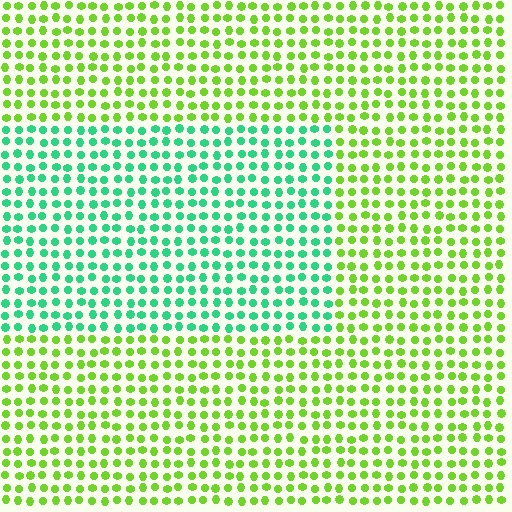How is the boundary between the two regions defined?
The boundary is defined purely by a slight shift in hue (about 55 degrees). Spacing, size, and orientation are identical on both sides.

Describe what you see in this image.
The image is filled with small lime elements in a uniform arrangement. A rectangle-shaped region is visible where the elements are tinted to a slightly different hue, forming a subtle color boundary.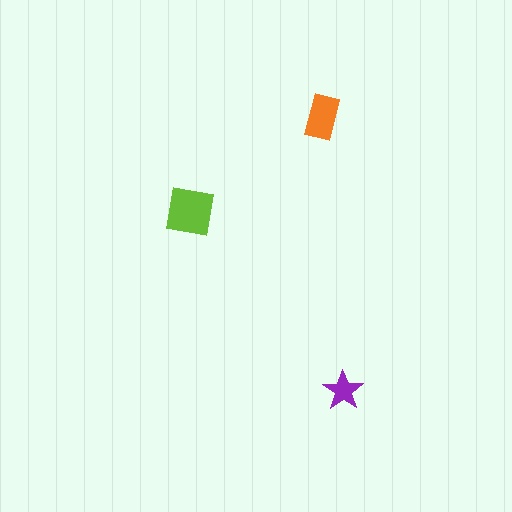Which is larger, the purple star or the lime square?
The lime square.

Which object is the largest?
The lime square.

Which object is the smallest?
The purple star.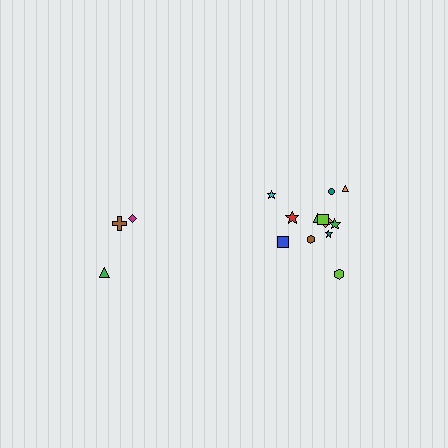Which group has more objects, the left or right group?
The right group.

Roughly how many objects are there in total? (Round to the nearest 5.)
Roughly 15 objects in total.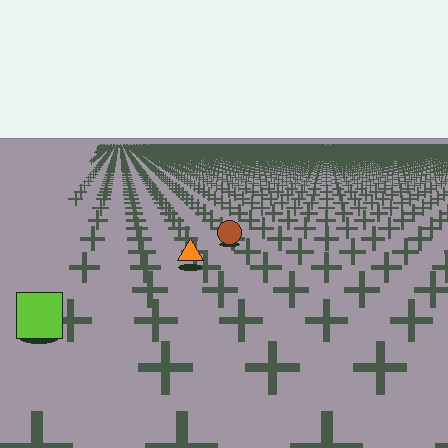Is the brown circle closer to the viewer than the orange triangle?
No. The orange triangle is closer — you can tell from the texture gradient: the ground texture is coarser near it.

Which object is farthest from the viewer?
The brown circle is farthest from the viewer. It appears smaller and the ground texture around it is denser.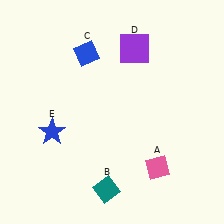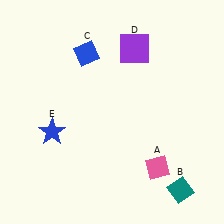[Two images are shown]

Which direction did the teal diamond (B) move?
The teal diamond (B) moved right.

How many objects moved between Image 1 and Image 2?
1 object moved between the two images.